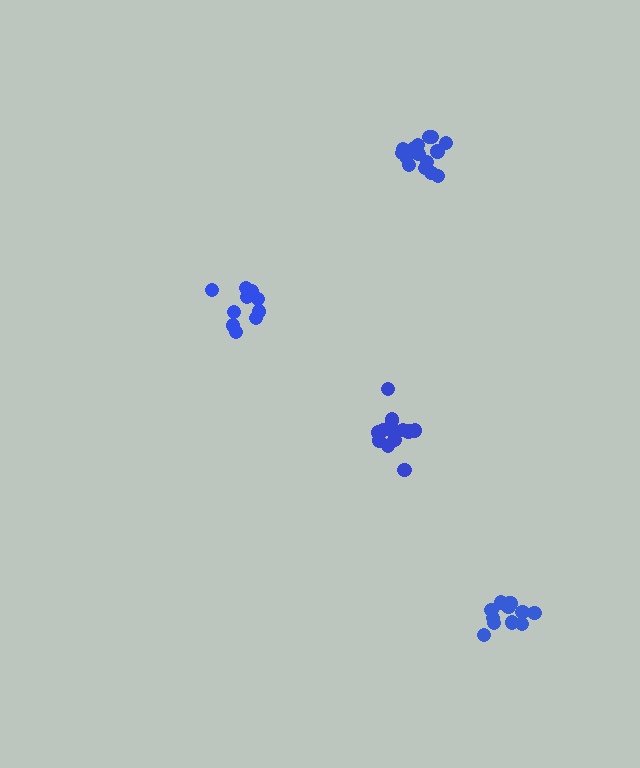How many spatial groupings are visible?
There are 4 spatial groupings.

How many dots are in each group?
Group 1: 14 dots, Group 2: 13 dots, Group 3: 10 dots, Group 4: 15 dots (52 total).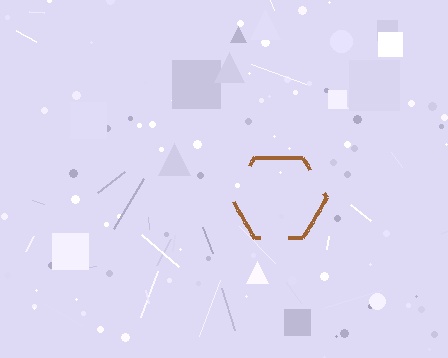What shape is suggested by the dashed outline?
The dashed outline suggests a hexagon.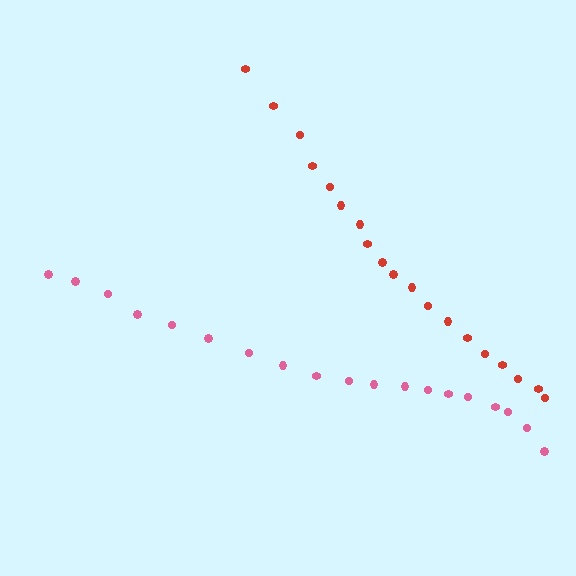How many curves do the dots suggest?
There are 2 distinct paths.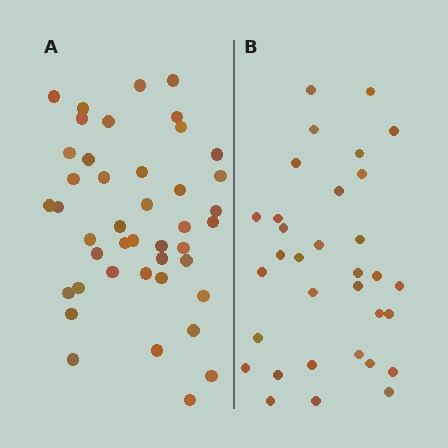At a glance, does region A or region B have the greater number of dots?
Region A (the left region) has more dots.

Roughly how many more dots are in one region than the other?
Region A has roughly 10 or so more dots than region B.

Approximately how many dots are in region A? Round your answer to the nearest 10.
About 40 dots. (The exact count is 43, which rounds to 40.)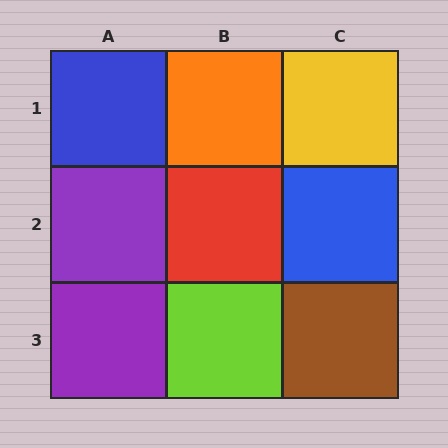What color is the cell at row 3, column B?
Lime.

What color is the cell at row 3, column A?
Purple.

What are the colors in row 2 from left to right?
Purple, red, blue.